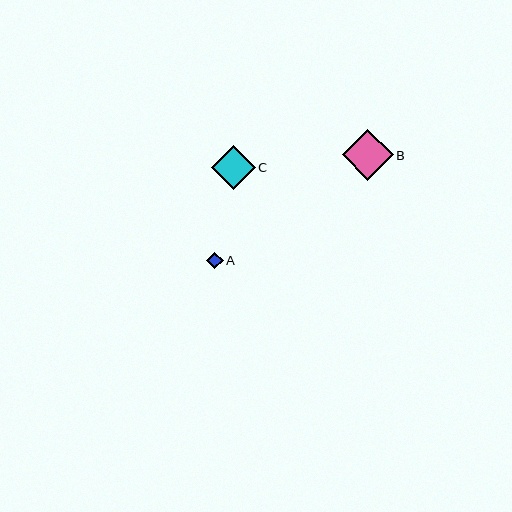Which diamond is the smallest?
Diamond A is the smallest with a size of approximately 17 pixels.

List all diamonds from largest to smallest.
From largest to smallest: B, C, A.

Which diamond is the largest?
Diamond B is the largest with a size of approximately 51 pixels.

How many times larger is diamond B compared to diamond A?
Diamond B is approximately 3.1 times the size of diamond A.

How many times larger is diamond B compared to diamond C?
Diamond B is approximately 1.2 times the size of diamond C.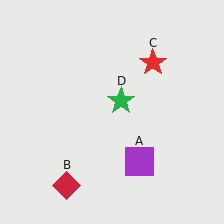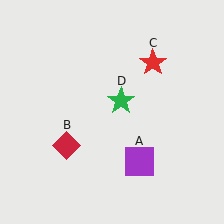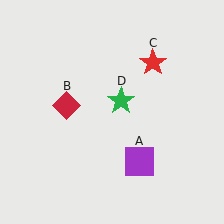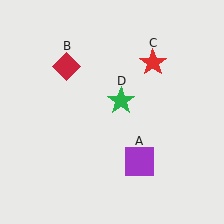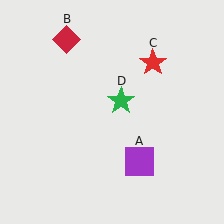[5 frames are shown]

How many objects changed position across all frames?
1 object changed position: red diamond (object B).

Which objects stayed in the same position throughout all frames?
Purple square (object A) and red star (object C) and green star (object D) remained stationary.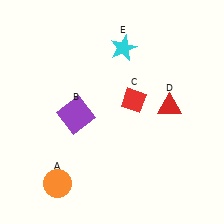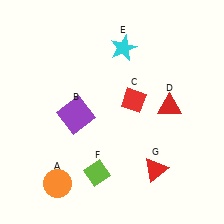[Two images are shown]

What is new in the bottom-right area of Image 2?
A red triangle (G) was added in the bottom-right area of Image 2.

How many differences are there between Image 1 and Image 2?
There are 2 differences between the two images.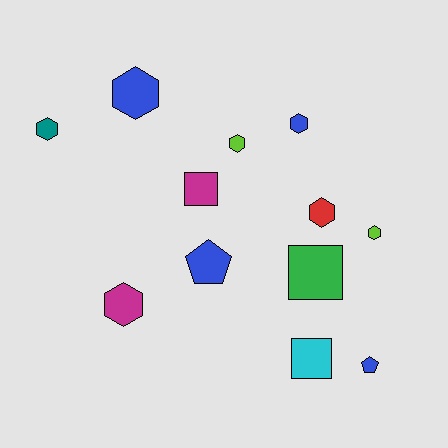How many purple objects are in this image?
There are no purple objects.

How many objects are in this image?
There are 12 objects.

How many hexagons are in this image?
There are 7 hexagons.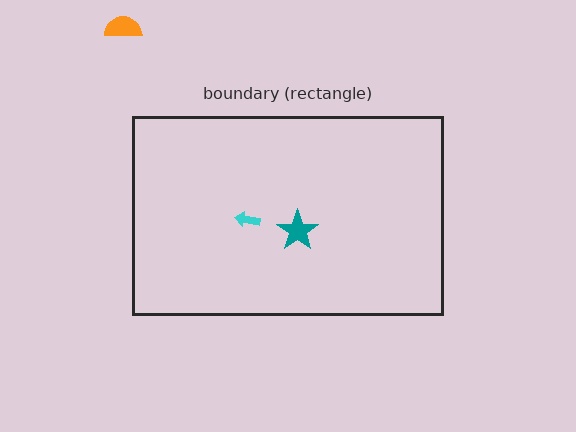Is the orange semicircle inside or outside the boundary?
Outside.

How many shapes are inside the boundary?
2 inside, 1 outside.